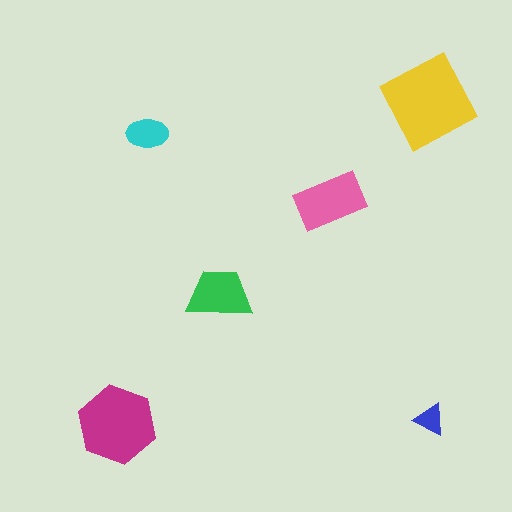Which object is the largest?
The yellow square.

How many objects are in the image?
There are 6 objects in the image.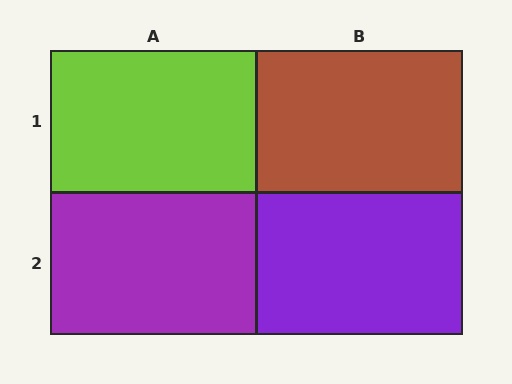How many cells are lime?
1 cell is lime.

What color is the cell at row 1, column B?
Brown.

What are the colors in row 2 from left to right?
Purple, purple.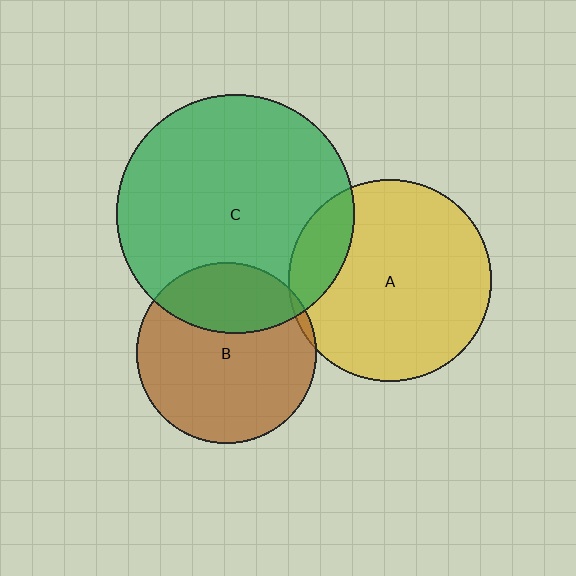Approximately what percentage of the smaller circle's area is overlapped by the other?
Approximately 5%.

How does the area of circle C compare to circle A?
Approximately 1.4 times.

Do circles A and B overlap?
Yes.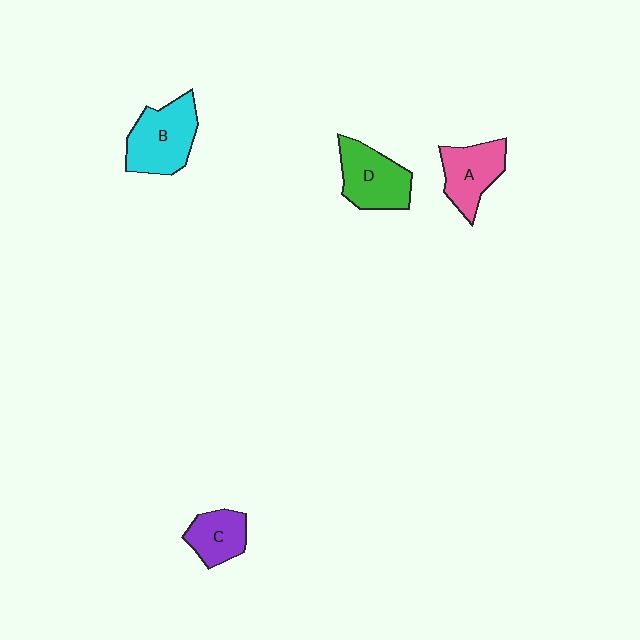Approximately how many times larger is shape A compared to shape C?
Approximately 1.3 times.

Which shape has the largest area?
Shape B (cyan).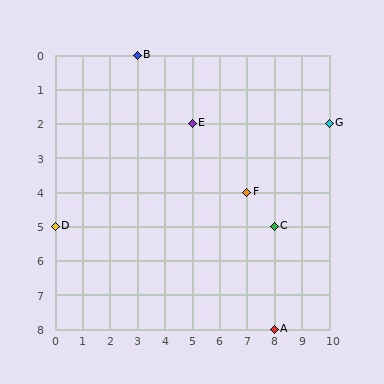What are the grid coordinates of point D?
Point D is at grid coordinates (0, 5).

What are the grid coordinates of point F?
Point F is at grid coordinates (7, 4).